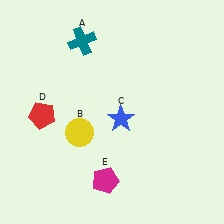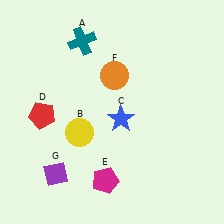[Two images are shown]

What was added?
An orange circle (F), a purple diamond (G) were added in Image 2.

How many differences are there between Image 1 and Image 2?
There are 2 differences between the two images.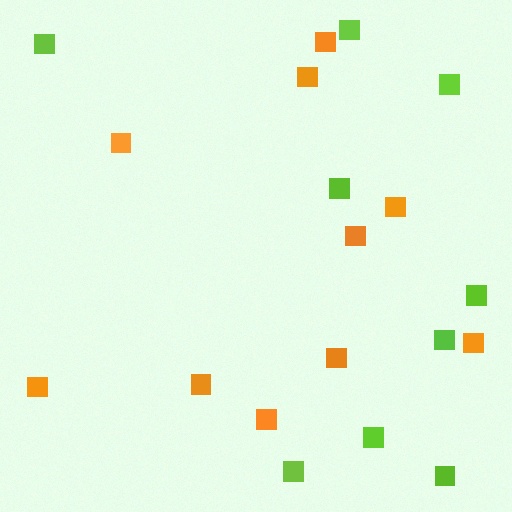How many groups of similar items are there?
There are 2 groups: one group of orange squares (10) and one group of lime squares (9).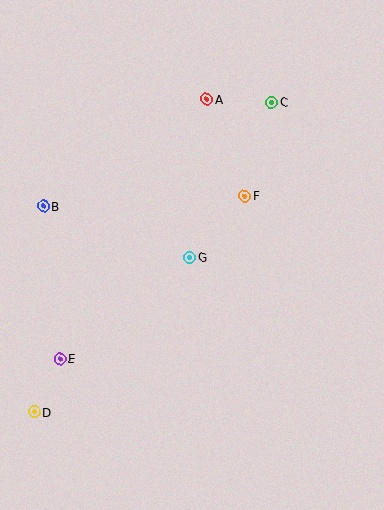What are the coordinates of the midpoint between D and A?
The midpoint between D and A is at (120, 256).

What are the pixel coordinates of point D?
Point D is at (34, 412).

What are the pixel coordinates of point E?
Point E is at (60, 359).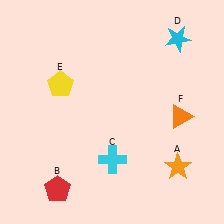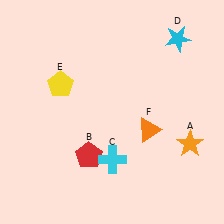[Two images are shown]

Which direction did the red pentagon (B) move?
The red pentagon (B) moved up.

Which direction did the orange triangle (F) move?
The orange triangle (F) moved left.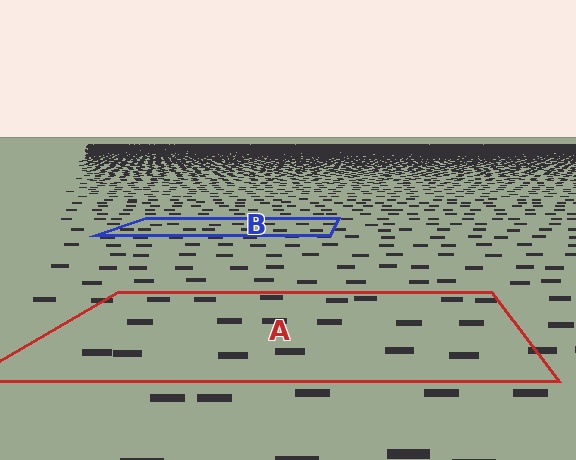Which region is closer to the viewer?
Region A is closer. The texture elements there are larger and more spread out.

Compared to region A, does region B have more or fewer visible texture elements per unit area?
Region B has more texture elements per unit area — they are packed more densely because it is farther away.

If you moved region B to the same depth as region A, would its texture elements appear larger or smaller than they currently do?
They would appear larger. At a closer depth, the same texture elements are projected at a bigger on-screen size.